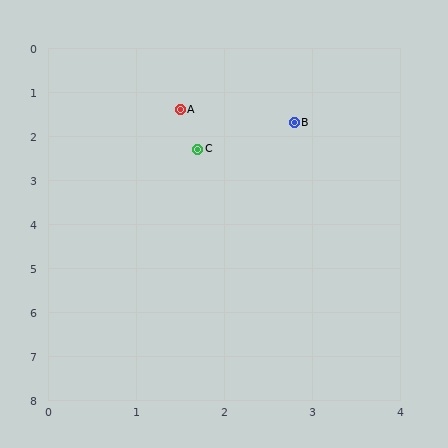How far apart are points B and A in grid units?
Points B and A are about 1.3 grid units apart.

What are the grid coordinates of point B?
Point B is at approximately (2.8, 1.7).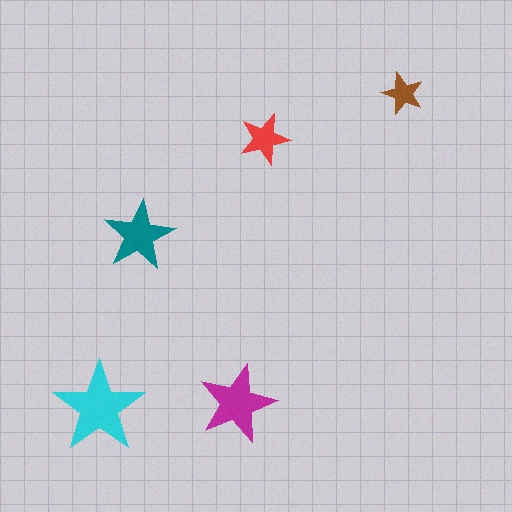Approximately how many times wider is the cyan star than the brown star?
About 2 times wider.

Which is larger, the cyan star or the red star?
The cyan one.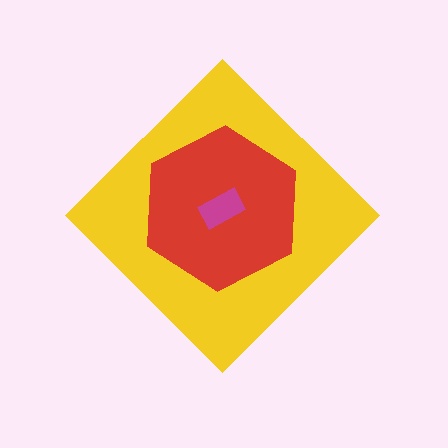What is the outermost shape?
The yellow diamond.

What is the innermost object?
The magenta rectangle.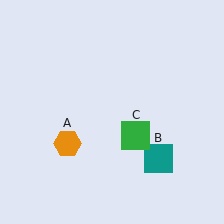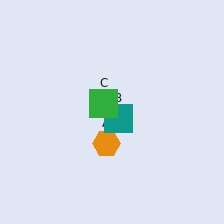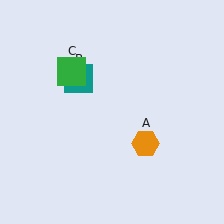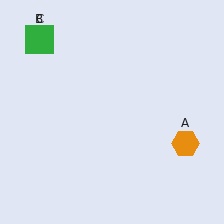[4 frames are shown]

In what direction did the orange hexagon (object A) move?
The orange hexagon (object A) moved right.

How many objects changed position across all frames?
3 objects changed position: orange hexagon (object A), teal square (object B), green square (object C).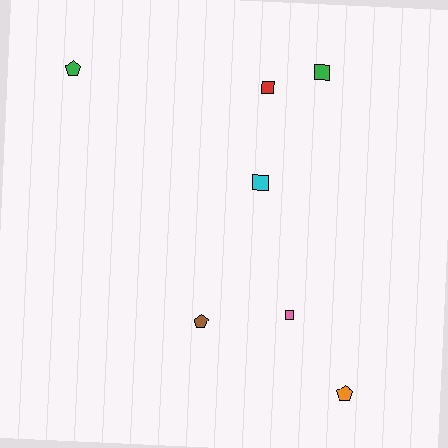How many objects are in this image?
There are 7 objects.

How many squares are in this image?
There are 4 squares.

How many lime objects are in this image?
There are no lime objects.